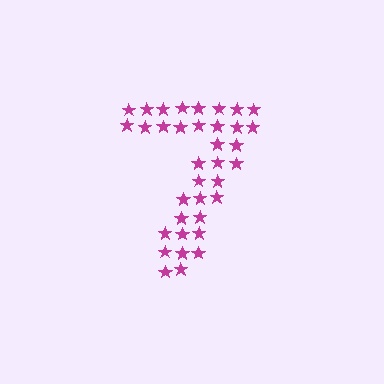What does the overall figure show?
The overall figure shows the digit 7.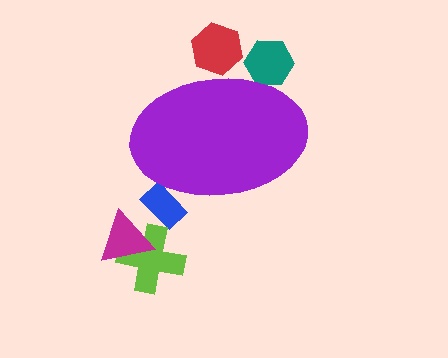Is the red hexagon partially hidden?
Yes, the red hexagon is partially hidden behind the purple ellipse.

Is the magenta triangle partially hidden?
No, the magenta triangle is fully visible.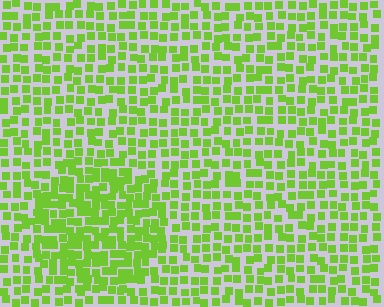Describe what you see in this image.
The image contains small lime elements arranged at two different densities. A circle-shaped region is visible where the elements are more densely packed than the surrounding area.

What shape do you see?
I see a circle.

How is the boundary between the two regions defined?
The boundary is defined by a change in element density (approximately 1.6x ratio). All elements are the same color, size, and shape.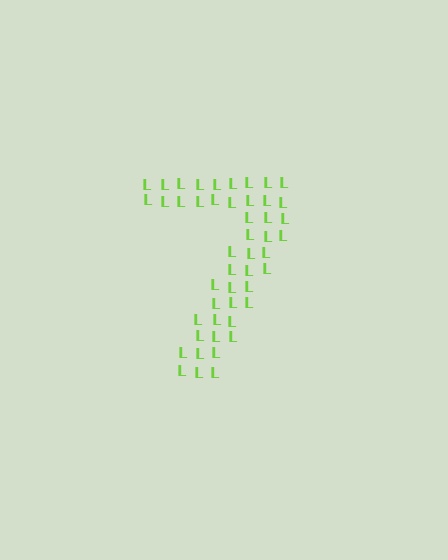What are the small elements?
The small elements are letter L's.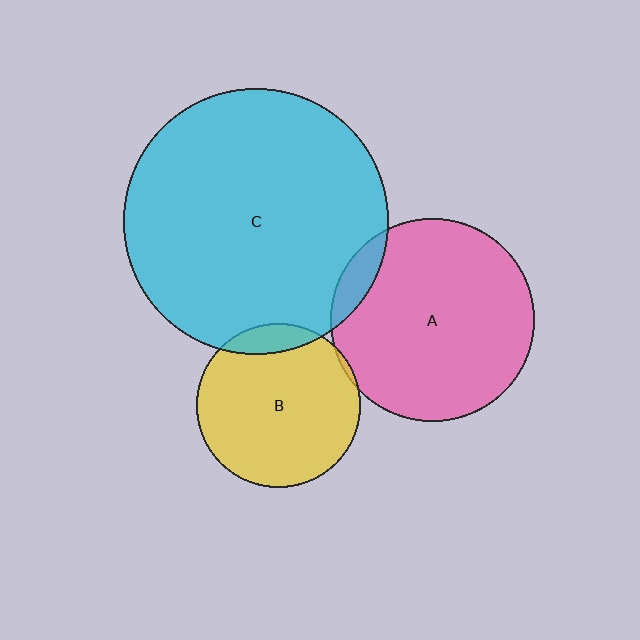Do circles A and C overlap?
Yes.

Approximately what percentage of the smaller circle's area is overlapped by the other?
Approximately 10%.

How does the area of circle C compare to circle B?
Approximately 2.6 times.